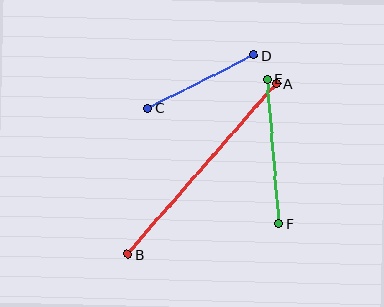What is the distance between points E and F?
The distance is approximately 145 pixels.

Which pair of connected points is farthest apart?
Points A and B are farthest apart.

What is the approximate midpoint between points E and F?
The midpoint is at approximately (273, 152) pixels.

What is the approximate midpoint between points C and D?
The midpoint is at approximately (201, 82) pixels.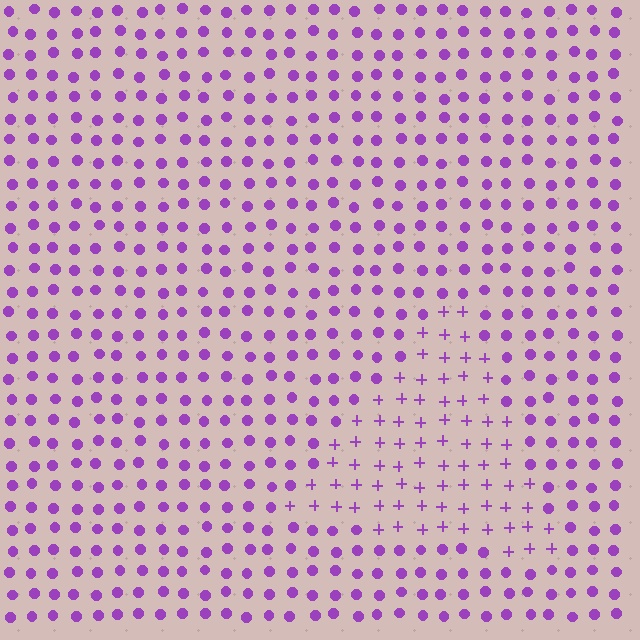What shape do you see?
I see a triangle.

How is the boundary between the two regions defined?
The boundary is defined by a change in element shape: plus signs inside vs. circles outside. All elements share the same color and spacing.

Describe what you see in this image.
The image is filled with small purple elements arranged in a uniform grid. A triangle-shaped region contains plus signs, while the surrounding area contains circles. The boundary is defined purely by the change in element shape.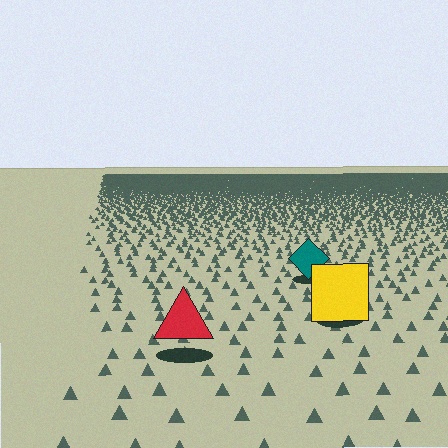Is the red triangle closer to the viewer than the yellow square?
Yes. The red triangle is closer — you can tell from the texture gradient: the ground texture is coarser near it.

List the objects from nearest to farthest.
From nearest to farthest: the red triangle, the yellow square, the teal diamond.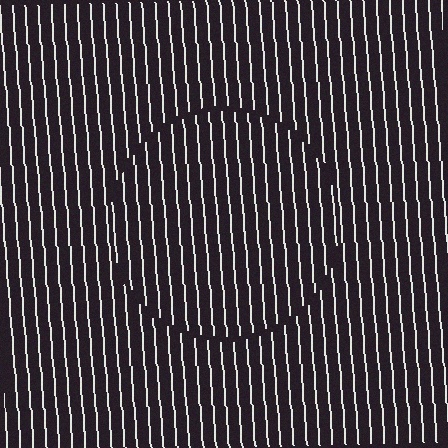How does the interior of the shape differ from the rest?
The interior of the shape contains the same grating, shifted by half a period — the contour is defined by the phase discontinuity where line-ends from the inner and outer gratings abut.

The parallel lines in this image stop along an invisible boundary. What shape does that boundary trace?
An illusory circle. The interior of the shape contains the same grating, shifted by half a period — the contour is defined by the phase discontinuity where line-ends from the inner and outer gratings abut.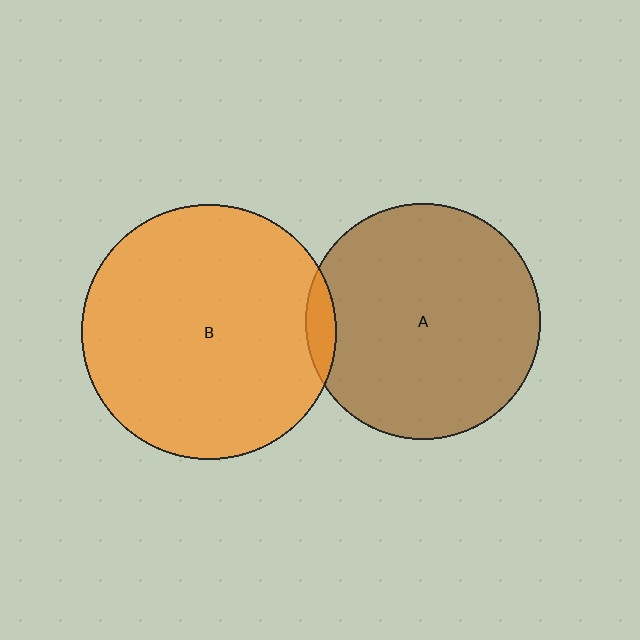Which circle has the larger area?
Circle B (orange).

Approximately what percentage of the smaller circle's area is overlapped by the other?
Approximately 5%.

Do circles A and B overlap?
Yes.